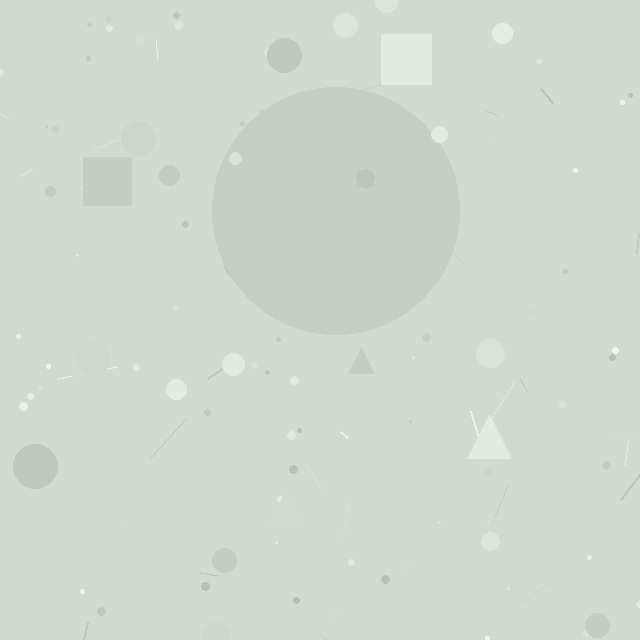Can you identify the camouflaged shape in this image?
The camouflaged shape is a circle.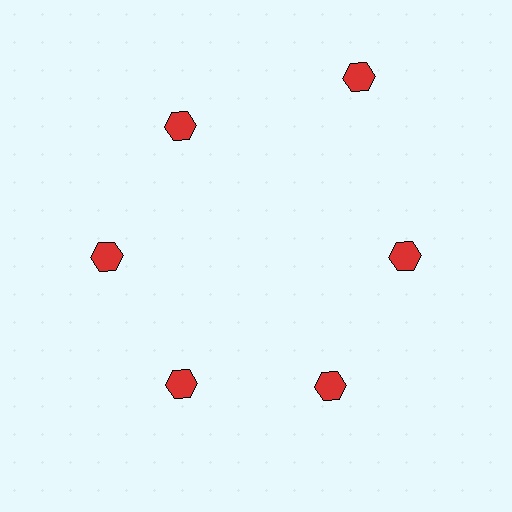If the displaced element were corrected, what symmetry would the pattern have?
It would have 6-fold rotational symmetry — the pattern would map onto itself every 60 degrees.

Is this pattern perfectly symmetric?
No. The 6 red hexagons are arranged in a ring, but one element near the 1 o'clock position is pushed outward from the center, breaking the 6-fold rotational symmetry.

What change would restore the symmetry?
The symmetry would be restored by moving it inward, back onto the ring so that all 6 hexagons sit at equal angles and equal distance from the center.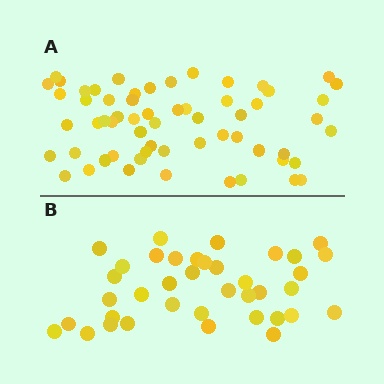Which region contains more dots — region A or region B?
Region A (the top region) has more dots.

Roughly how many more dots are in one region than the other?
Region A has approximately 20 more dots than region B.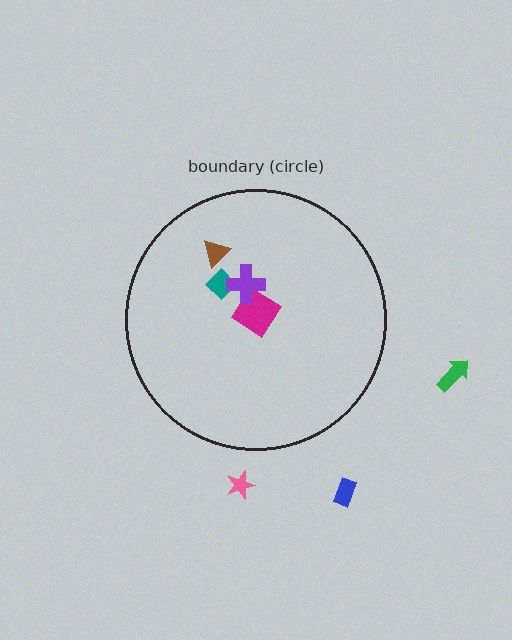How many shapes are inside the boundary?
4 inside, 3 outside.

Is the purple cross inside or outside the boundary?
Inside.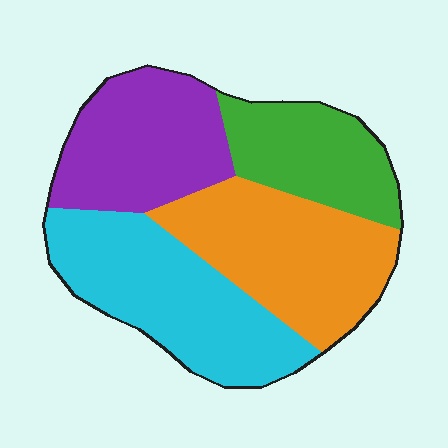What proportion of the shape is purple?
Purple takes up about one quarter (1/4) of the shape.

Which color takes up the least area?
Green, at roughly 20%.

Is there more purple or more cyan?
Cyan.